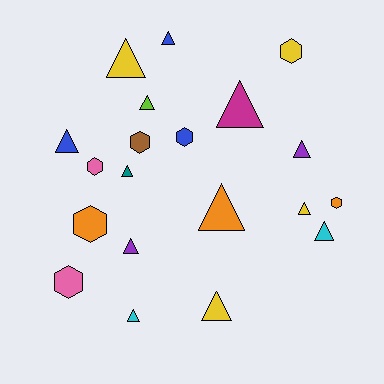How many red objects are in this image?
There are no red objects.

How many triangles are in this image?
There are 13 triangles.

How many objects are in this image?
There are 20 objects.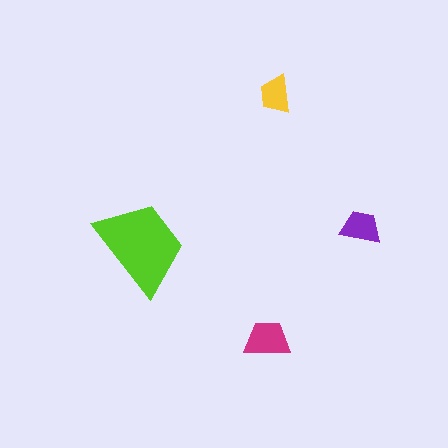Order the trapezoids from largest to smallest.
the lime one, the magenta one, the purple one, the yellow one.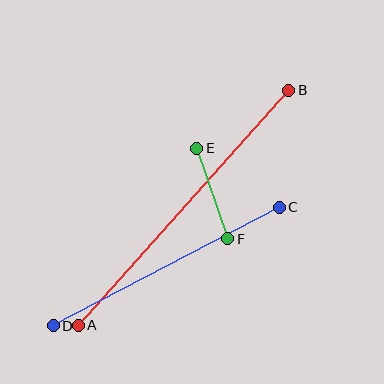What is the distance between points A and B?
The distance is approximately 316 pixels.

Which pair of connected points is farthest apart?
Points A and B are farthest apart.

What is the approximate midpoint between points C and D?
The midpoint is at approximately (166, 267) pixels.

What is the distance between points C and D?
The distance is approximately 255 pixels.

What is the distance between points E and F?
The distance is approximately 96 pixels.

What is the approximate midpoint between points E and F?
The midpoint is at approximately (212, 194) pixels.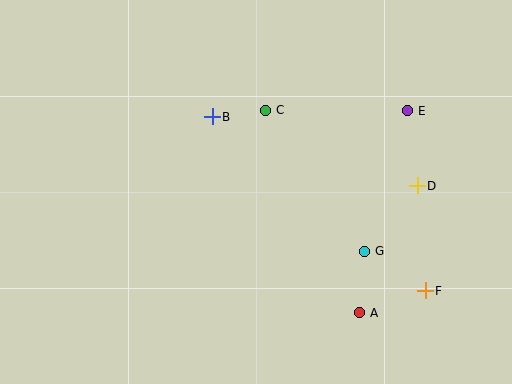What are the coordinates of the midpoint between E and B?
The midpoint between E and B is at (310, 114).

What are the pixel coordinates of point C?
Point C is at (266, 110).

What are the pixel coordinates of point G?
Point G is at (365, 251).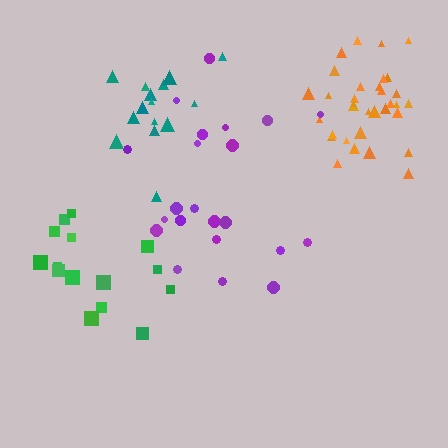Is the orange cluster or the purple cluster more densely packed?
Orange.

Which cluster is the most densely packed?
Orange.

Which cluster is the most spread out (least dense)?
Purple.